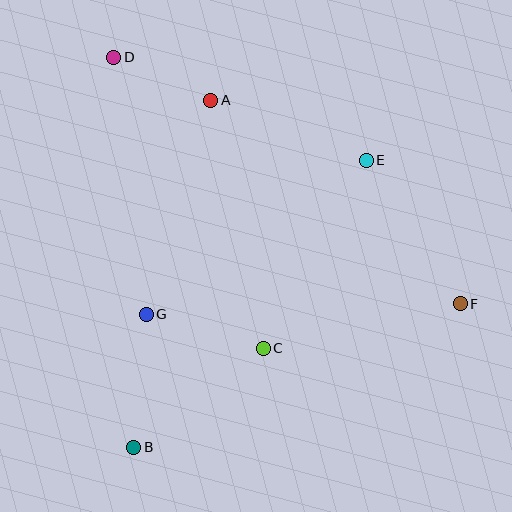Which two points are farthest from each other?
Points D and F are farthest from each other.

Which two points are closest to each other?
Points A and D are closest to each other.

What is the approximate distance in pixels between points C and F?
The distance between C and F is approximately 202 pixels.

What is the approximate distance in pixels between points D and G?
The distance between D and G is approximately 259 pixels.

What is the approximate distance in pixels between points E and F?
The distance between E and F is approximately 172 pixels.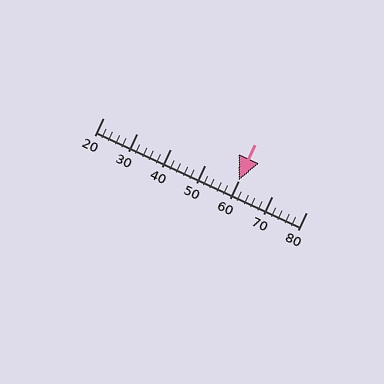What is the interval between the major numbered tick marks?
The major tick marks are spaced 10 units apart.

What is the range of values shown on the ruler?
The ruler shows values from 20 to 80.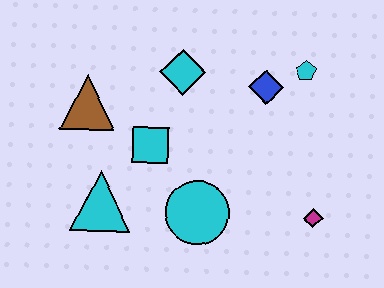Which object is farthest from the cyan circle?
The cyan pentagon is farthest from the cyan circle.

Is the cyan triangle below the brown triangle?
Yes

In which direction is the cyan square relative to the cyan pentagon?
The cyan square is to the left of the cyan pentagon.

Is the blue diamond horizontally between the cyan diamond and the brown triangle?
No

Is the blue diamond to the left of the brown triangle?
No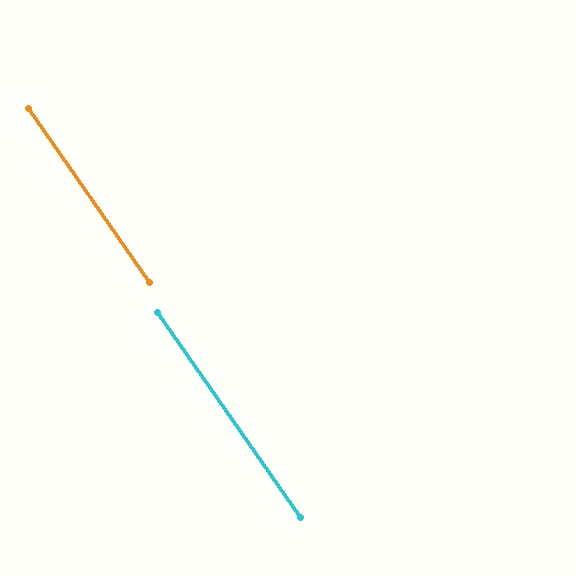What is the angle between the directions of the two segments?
Approximately 0 degrees.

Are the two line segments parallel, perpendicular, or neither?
Parallel — their directions differ by only 0.1°.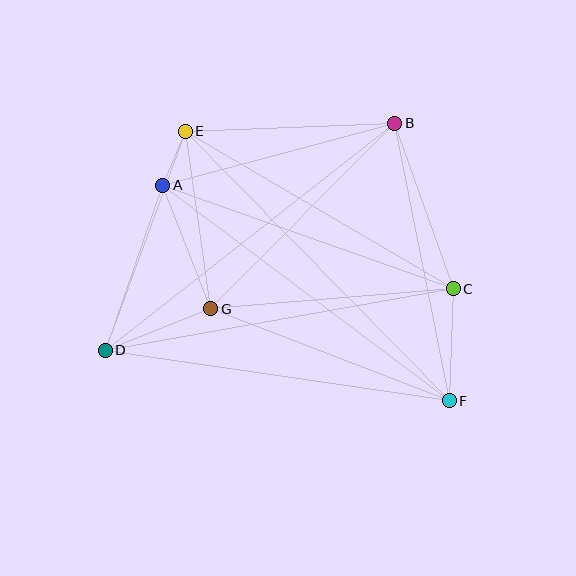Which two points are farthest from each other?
Points E and F are farthest from each other.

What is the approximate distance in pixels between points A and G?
The distance between A and G is approximately 132 pixels.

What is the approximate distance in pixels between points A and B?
The distance between A and B is approximately 240 pixels.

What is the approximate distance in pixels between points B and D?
The distance between B and D is approximately 368 pixels.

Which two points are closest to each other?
Points A and E are closest to each other.